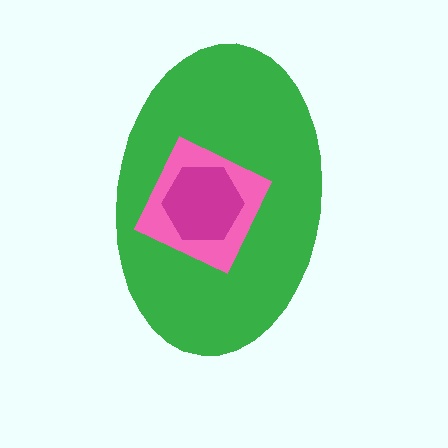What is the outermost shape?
The green ellipse.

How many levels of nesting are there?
3.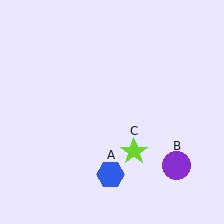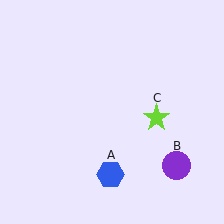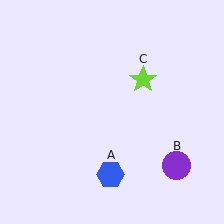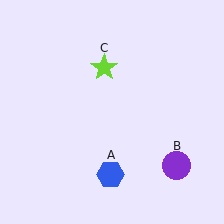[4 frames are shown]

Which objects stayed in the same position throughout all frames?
Blue hexagon (object A) and purple circle (object B) remained stationary.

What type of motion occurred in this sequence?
The lime star (object C) rotated counterclockwise around the center of the scene.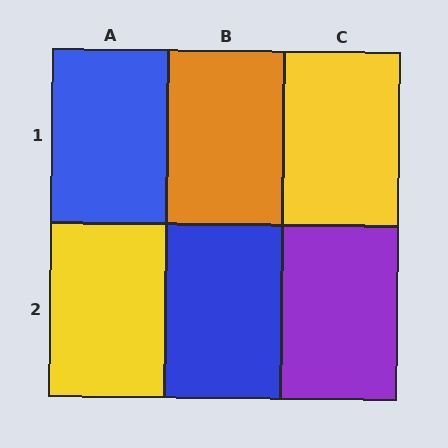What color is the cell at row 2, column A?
Yellow.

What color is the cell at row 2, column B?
Blue.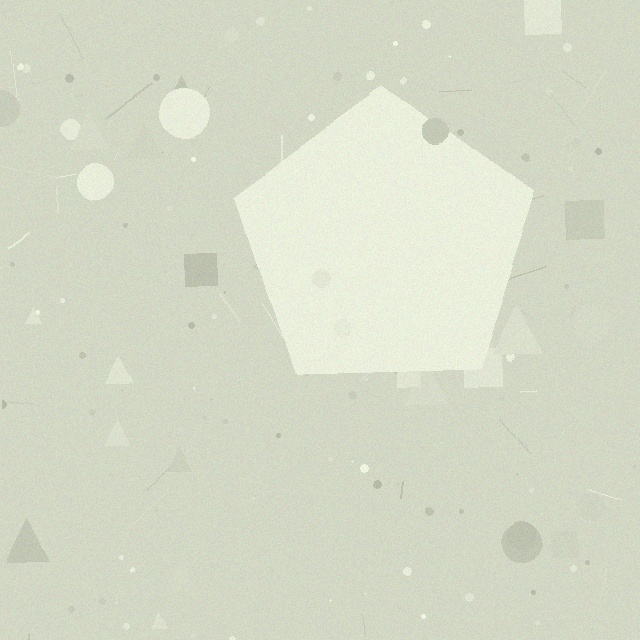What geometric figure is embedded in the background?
A pentagon is embedded in the background.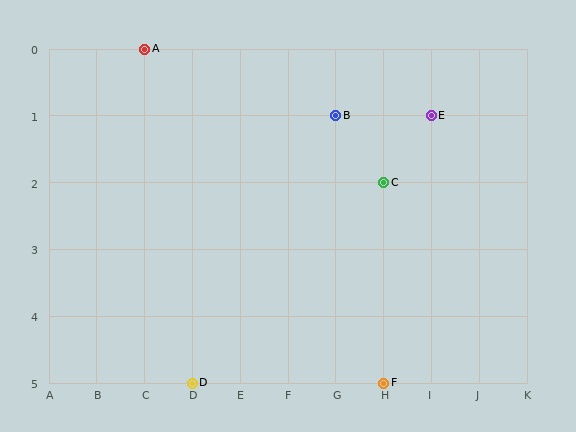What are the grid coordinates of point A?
Point A is at grid coordinates (C, 0).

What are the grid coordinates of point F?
Point F is at grid coordinates (H, 5).